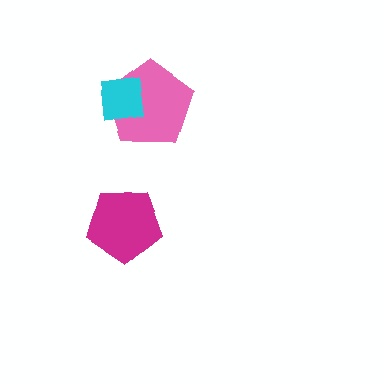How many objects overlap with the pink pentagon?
1 object overlaps with the pink pentagon.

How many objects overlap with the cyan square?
1 object overlaps with the cyan square.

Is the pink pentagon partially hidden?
Yes, it is partially covered by another shape.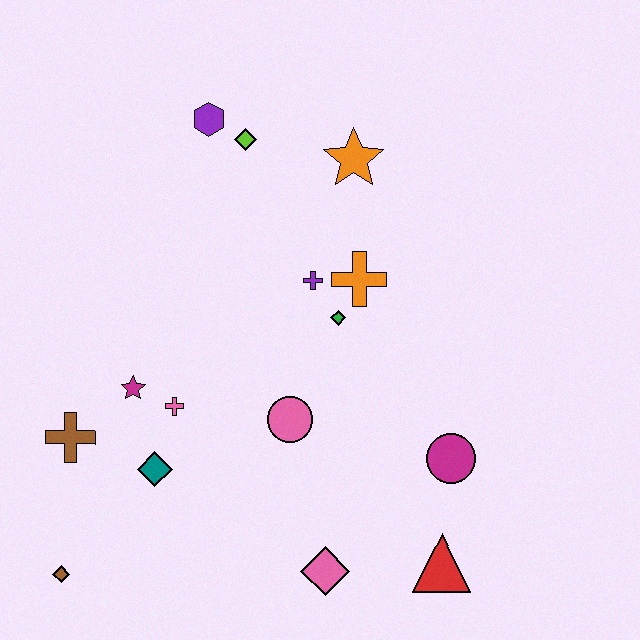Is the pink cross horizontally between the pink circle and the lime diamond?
No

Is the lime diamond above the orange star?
Yes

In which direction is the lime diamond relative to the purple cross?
The lime diamond is above the purple cross.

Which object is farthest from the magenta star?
The red triangle is farthest from the magenta star.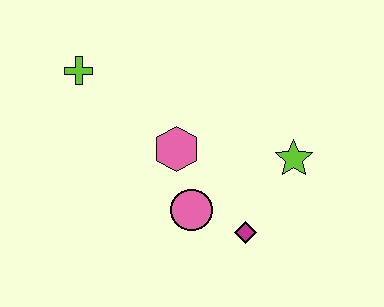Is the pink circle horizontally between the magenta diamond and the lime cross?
Yes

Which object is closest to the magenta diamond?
The pink circle is closest to the magenta diamond.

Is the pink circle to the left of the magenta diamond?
Yes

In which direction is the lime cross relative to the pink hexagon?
The lime cross is to the left of the pink hexagon.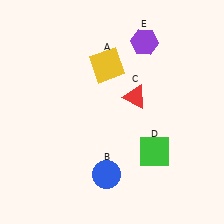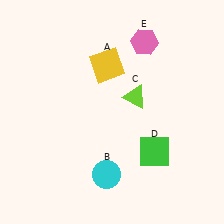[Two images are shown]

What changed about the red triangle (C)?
In Image 1, C is red. In Image 2, it changed to lime.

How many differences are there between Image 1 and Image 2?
There are 3 differences between the two images.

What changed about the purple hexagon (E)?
In Image 1, E is purple. In Image 2, it changed to pink.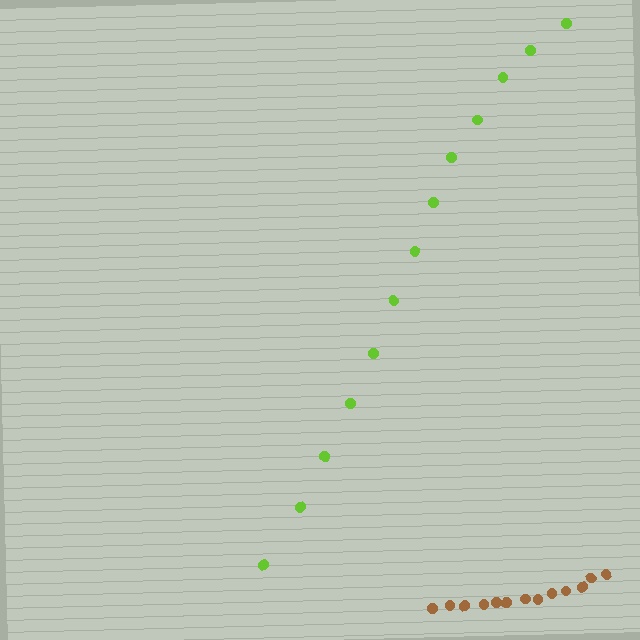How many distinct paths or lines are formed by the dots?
There are 2 distinct paths.